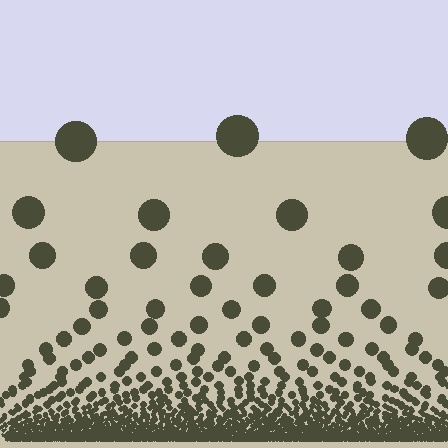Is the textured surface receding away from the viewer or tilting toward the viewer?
The surface appears to tilt toward the viewer. Texture elements get larger and sparser toward the top.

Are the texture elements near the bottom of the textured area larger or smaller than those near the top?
Smaller. The gradient is inverted — elements near the bottom are smaller and denser.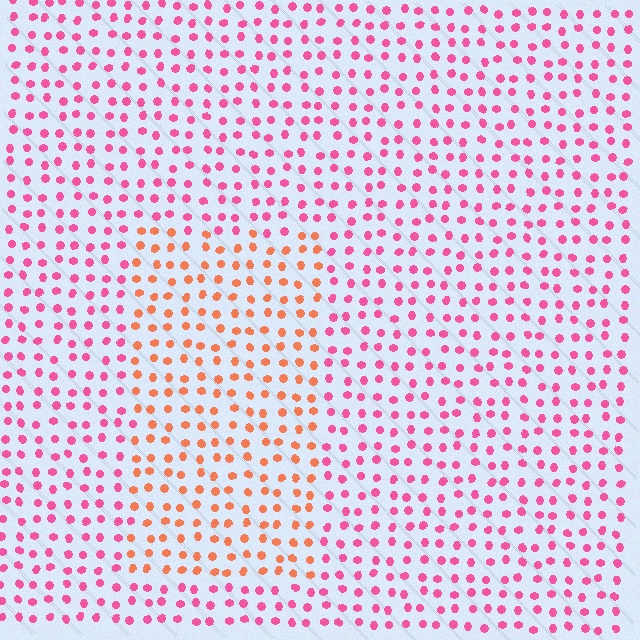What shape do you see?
I see a rectangle.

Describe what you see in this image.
The image is filled with small pink elements in a uniform arrangement. A rectangle-shaped region is visible where the elements are tinted to a slightly different hue, forming a subtle color boundary.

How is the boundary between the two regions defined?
The boundary is defined purely by a slight shift in hue (about 44 degrees). Spacing, size, and orientation are identical on both sides.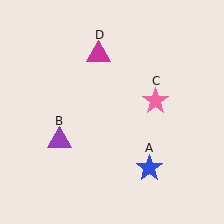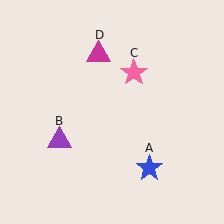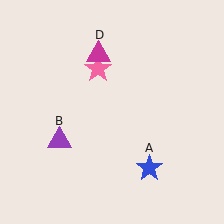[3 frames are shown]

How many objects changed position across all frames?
1 object changed position: pink star (object C).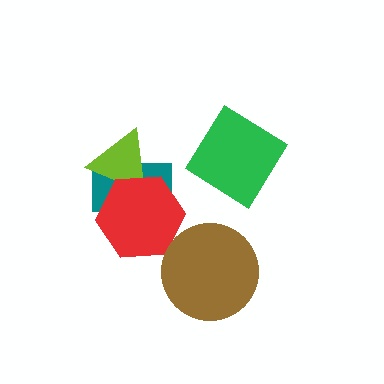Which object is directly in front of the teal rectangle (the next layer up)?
The lime triangle is directly in front of the teal rectangle.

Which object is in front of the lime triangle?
The red hexagon is in front of the lime triangle.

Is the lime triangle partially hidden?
Yes, it is partially covered by another shape.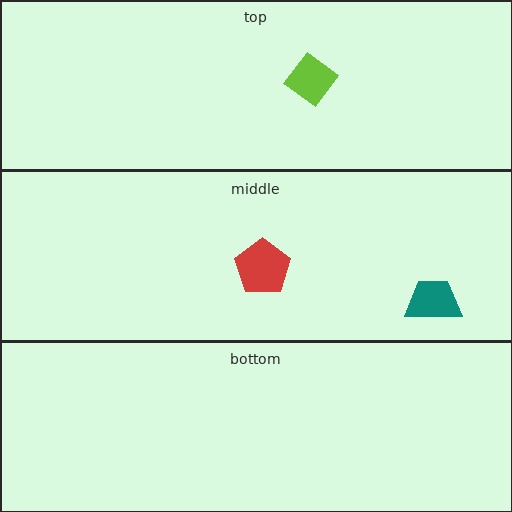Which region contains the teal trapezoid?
The middle region.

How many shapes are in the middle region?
2.